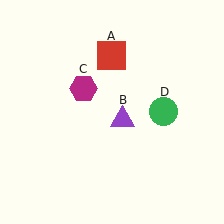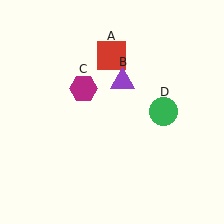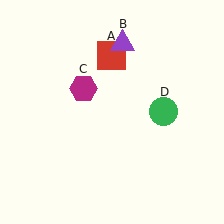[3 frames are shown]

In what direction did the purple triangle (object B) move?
The purple triangle (object B) moved up.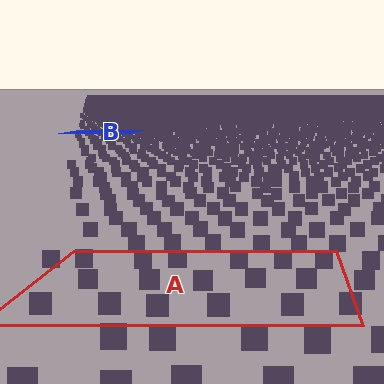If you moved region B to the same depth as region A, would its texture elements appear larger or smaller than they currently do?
They would appear larger. At a closer depth, the same texture elements are projected at a bigger on-screen size.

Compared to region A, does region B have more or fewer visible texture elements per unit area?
Region B has more texture elements per unit area — they are packed more densely because it is farther away.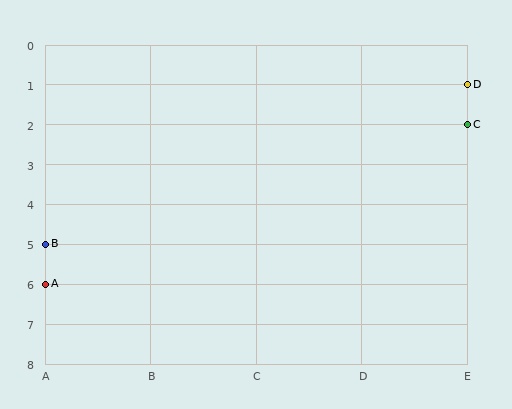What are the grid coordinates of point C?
Point C is at grid coordinates (E, 2).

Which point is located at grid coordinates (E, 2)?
Point C is at (E, 2).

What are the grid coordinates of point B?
Point B is at grid coordinates (A, 5).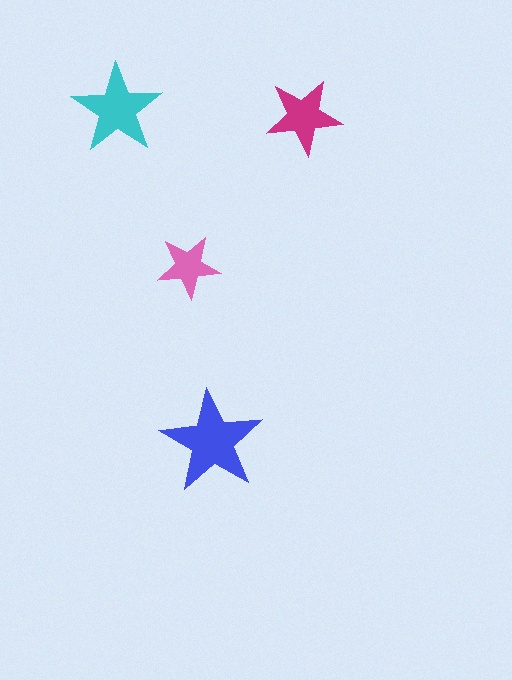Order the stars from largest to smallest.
the blue one, the cyan one, the magenta one, the pink one.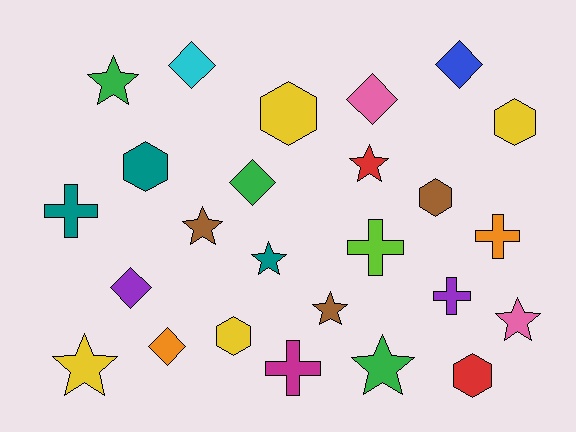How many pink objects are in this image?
There are 2 pink objects.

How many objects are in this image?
There are 25 objects.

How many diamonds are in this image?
There are 6 diamonds.